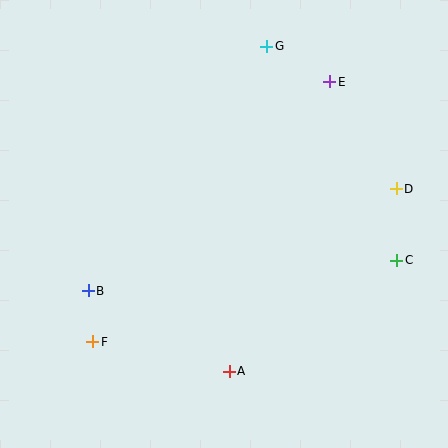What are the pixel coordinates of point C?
Point C is at (397, 260).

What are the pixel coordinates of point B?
Point B is at (88, 291).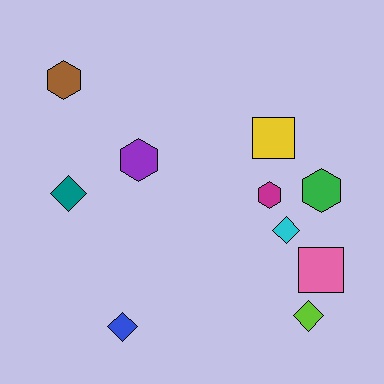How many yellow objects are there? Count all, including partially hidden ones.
There is 1 yellow object.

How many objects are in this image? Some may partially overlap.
There are 10 objects.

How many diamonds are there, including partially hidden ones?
There are 4 diamonds.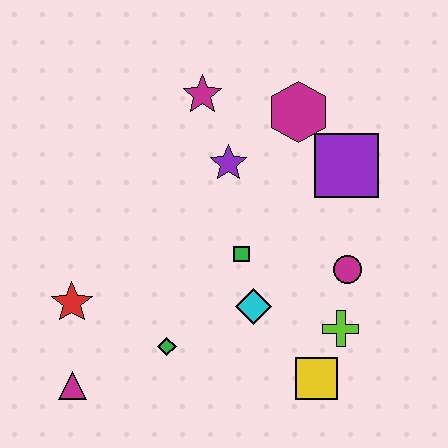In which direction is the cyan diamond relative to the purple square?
The cyan diamond is below the purple square.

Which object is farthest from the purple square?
The magenta triangle is farthest from the purple square.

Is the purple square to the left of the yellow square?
No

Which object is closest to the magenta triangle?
The red star is closest to the magenta triangle.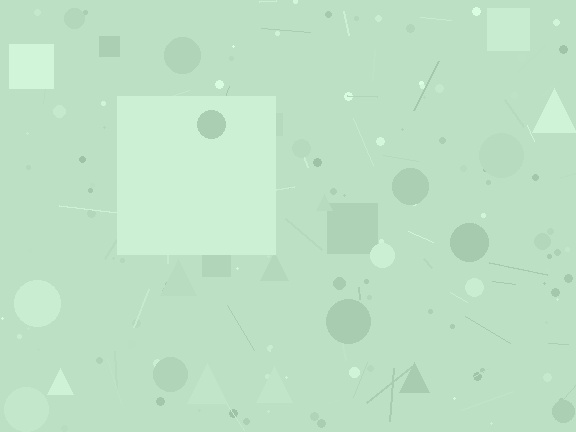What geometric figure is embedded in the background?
A square is embedded in the background.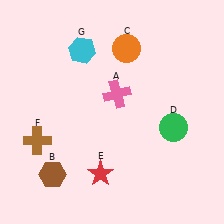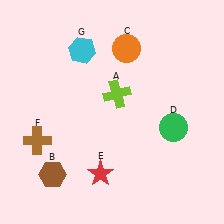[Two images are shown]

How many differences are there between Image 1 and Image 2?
There is 1 difference between the two images.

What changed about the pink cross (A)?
In Image 1, A is pink. In Image 2, it changed to lime.